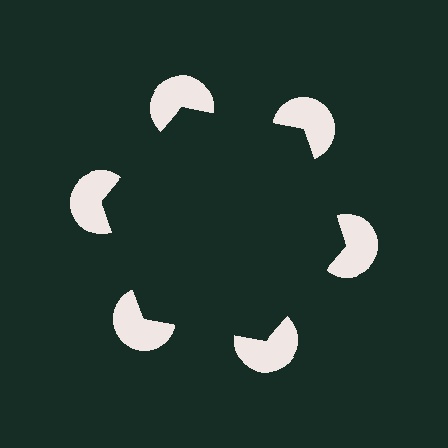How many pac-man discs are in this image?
There are 6 — one at each vertex of the illusory hexagon.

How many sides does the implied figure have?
6 sides.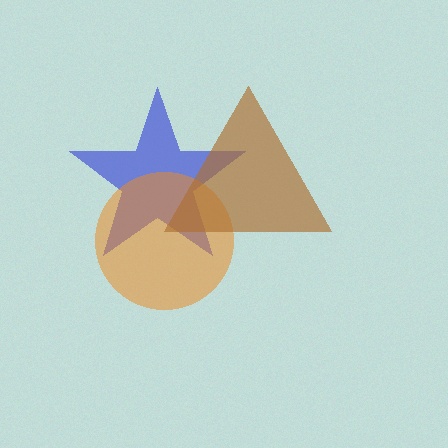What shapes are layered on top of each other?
The layered shapes are: a blue star, an orange circle, a brown triangle.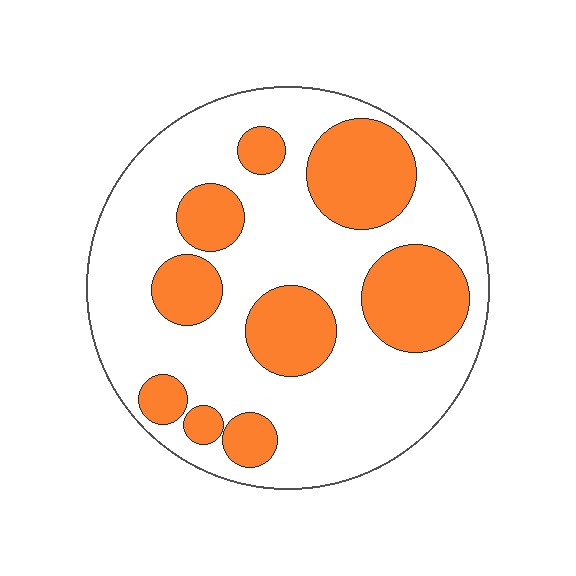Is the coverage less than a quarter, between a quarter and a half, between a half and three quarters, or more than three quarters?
Between a quarter and a half.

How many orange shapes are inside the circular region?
9.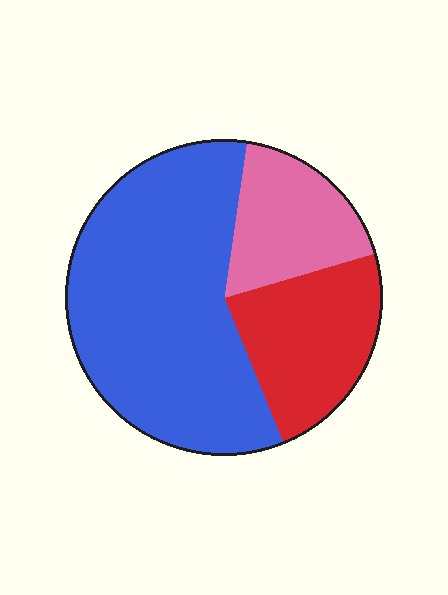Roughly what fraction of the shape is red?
Red takes up about one quarter (1/4) of the shape.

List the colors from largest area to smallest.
From largest to smallest: blue, red, pink.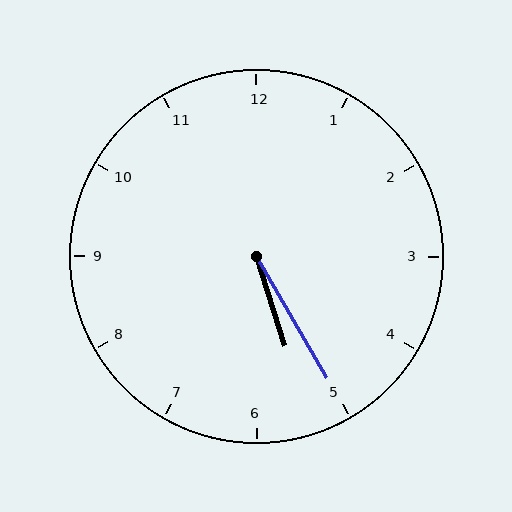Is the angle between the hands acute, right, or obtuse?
It is acute.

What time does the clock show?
5:25.